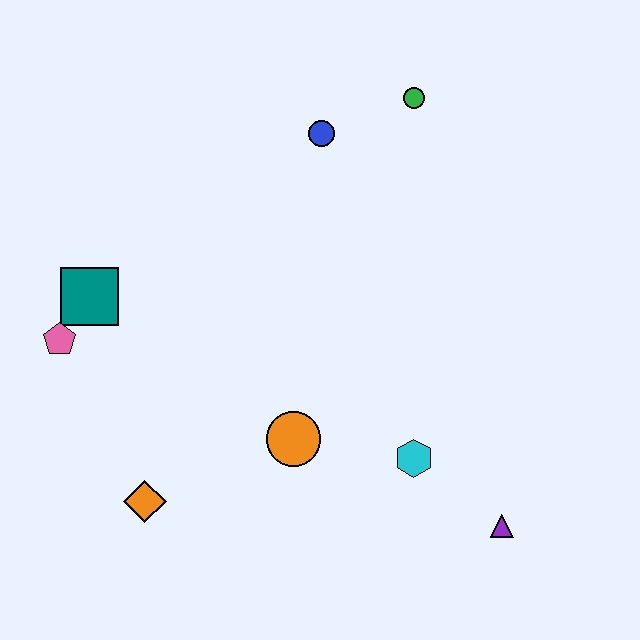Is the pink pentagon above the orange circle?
Yes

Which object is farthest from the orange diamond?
The green circle is farthest from the orange diamond.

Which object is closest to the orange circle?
The cyan hexagon is closest to the orange circle.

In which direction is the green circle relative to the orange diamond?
The green circle is above the orange diamond.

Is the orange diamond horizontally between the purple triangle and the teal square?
Yes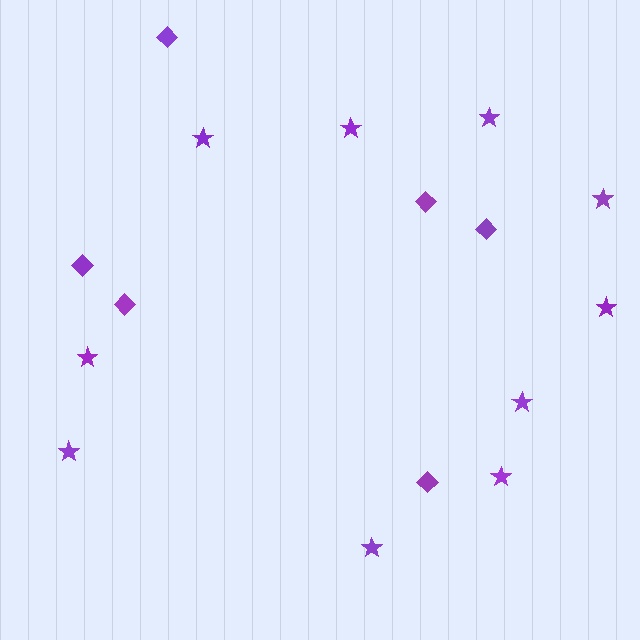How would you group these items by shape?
There are 2 groups: one group of diamonds (6) and one group of stars (10).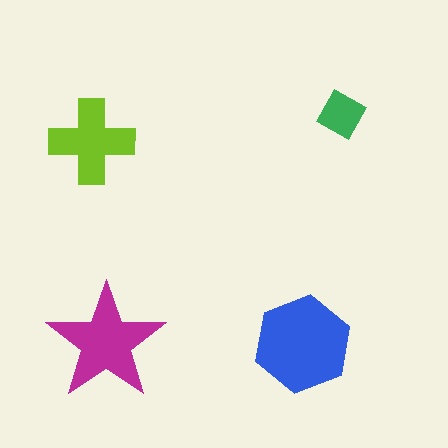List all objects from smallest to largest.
The green square, the lime cross, the magenta star, the blue hexagon.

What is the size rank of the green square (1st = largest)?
4th.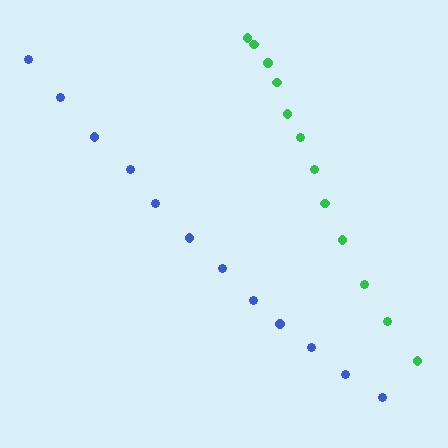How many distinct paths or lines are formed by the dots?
There are 2 distinct paths.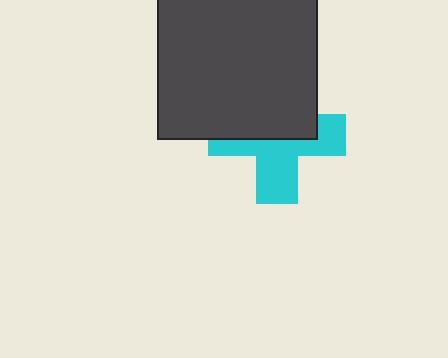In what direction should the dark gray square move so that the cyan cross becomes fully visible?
The dark gray square should move up. That is the shortest direction to clear the overlap and leave the cyan cross fully visible.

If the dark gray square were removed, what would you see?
You would see the complete cyan cross.